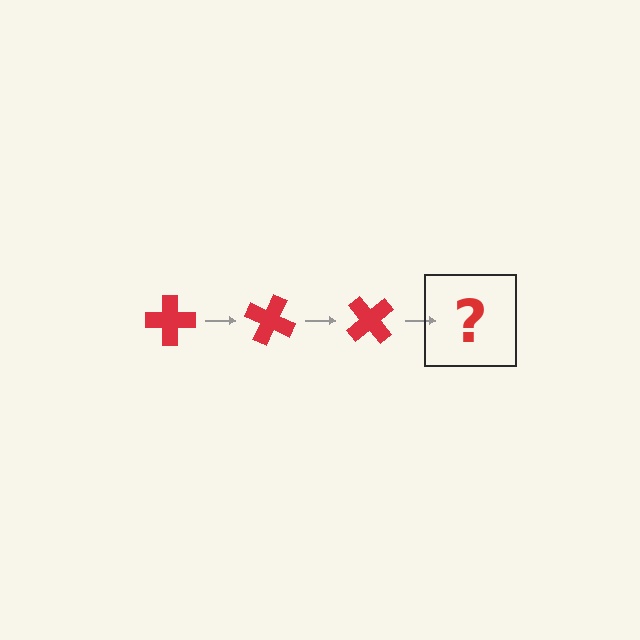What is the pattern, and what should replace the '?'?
The pattern is that the cross rotates 25 degrees each step. The '?' should be a red cross rotated 75 degrees.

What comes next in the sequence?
The next element should be a red cross rotated 75 degrees.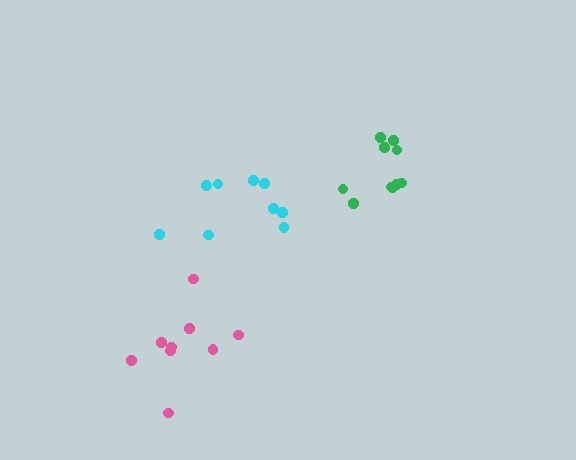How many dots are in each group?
Group 1: 9 dots, Group 2: 10 dots, Group 3: 9 dots (28 total).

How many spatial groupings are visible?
There are 3 spatial groupings.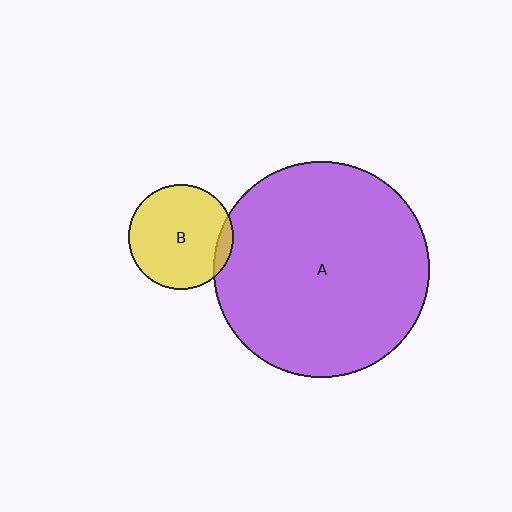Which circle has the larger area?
Circle A (purple).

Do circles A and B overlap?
Yes.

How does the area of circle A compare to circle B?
Approximately 4.3 times.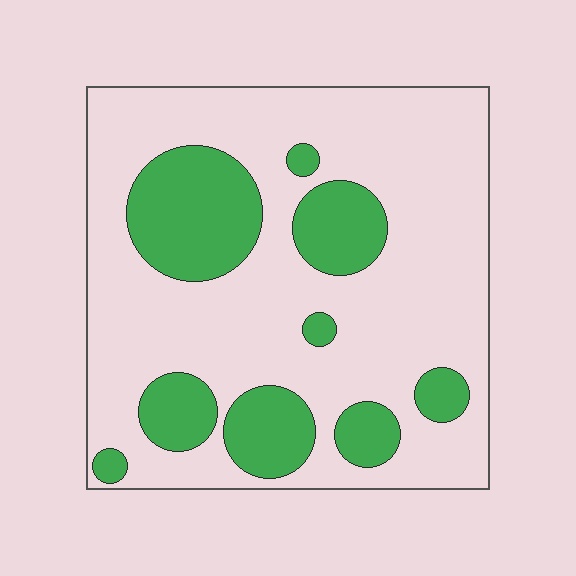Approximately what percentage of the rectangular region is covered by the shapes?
Approximately 25%.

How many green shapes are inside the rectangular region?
9.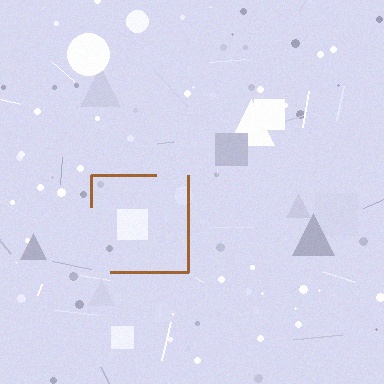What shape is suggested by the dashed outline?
The dashed outline suggests a square.